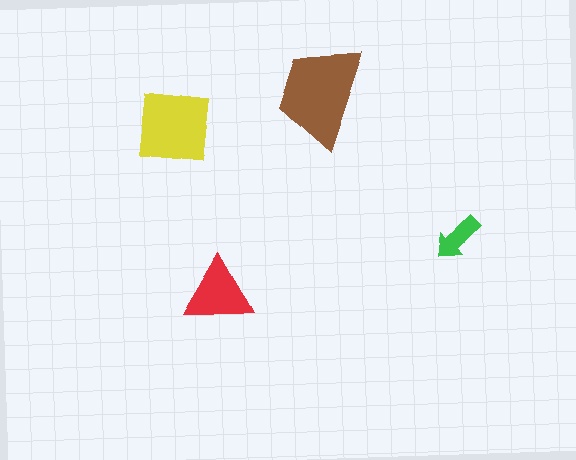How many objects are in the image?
There are 4 objects in the image.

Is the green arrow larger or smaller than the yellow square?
Smaller.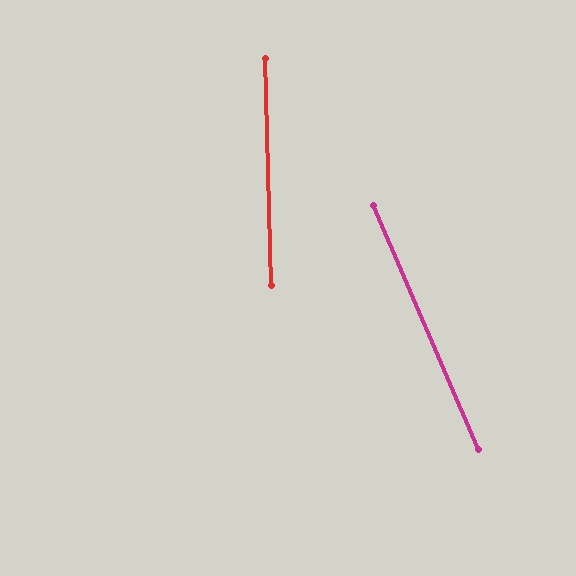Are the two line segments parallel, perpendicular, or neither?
Neither parallel nor perpendicular — they differ by about 22°.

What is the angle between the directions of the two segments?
Approximately 22 degrees.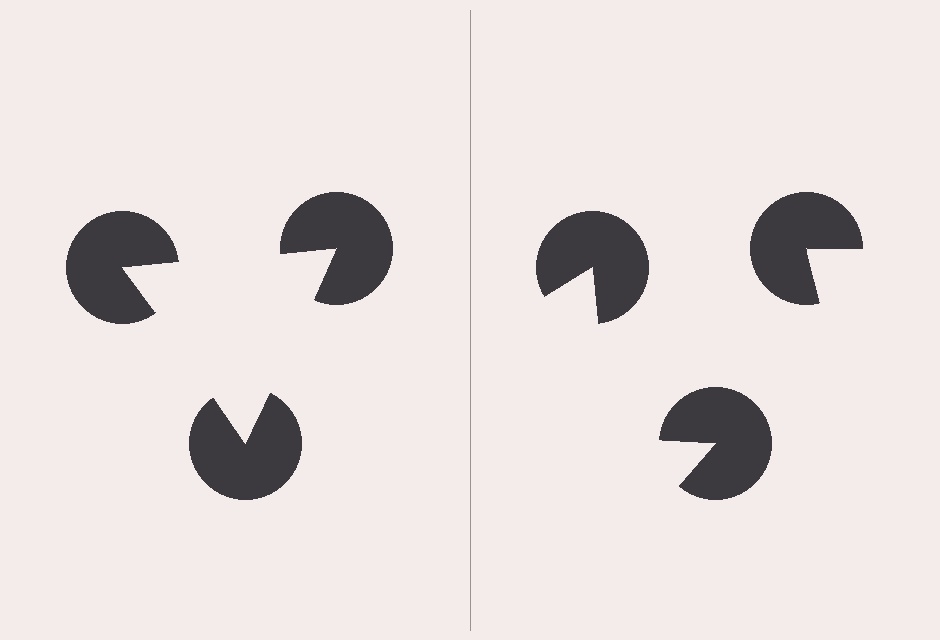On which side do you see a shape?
An illusory triangle appears on the left side. On the right side the wedge cuts are rotated, so no coherent shape forms.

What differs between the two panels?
The pac-man discs are positioned identically on both sides; only the wedge orientations differ. On the left they align to a triangle; on the right they are misaligned.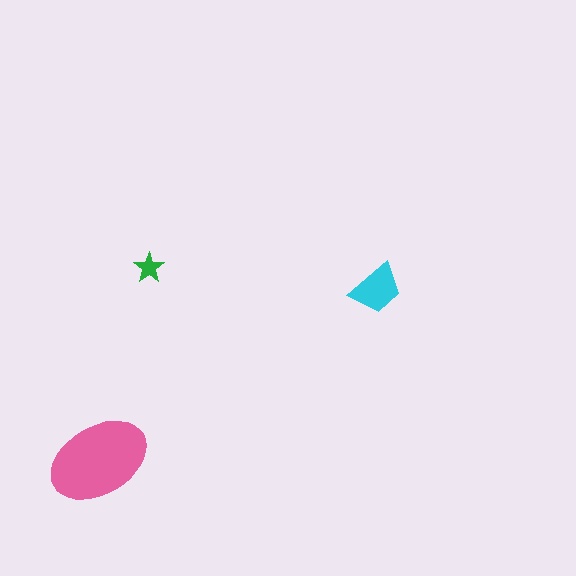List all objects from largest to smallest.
The pink ellipse, the cyan trapezoid, the green star.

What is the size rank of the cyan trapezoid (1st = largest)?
2nd.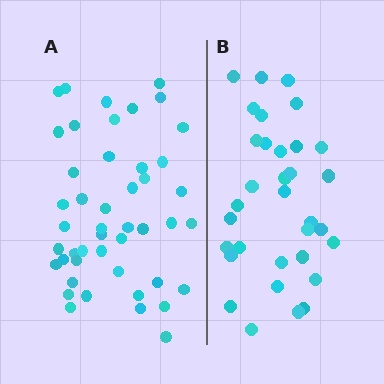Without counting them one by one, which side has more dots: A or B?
Region A (the left region) has more dots.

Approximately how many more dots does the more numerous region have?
Region A has approximately 15 more dots than region B.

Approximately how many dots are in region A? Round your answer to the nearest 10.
About 50 dots. (The exact count is 46, which rounds to 50.)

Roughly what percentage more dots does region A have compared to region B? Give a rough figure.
About 40% more.